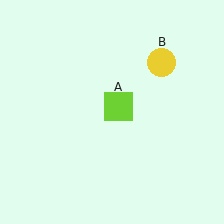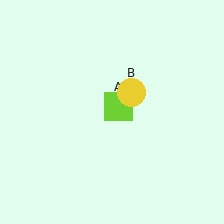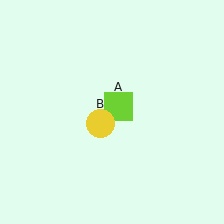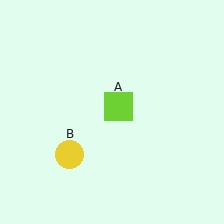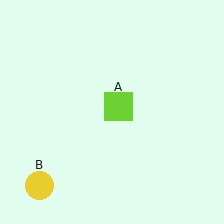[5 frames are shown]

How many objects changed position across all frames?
1 object changed position: yellow circle (object B).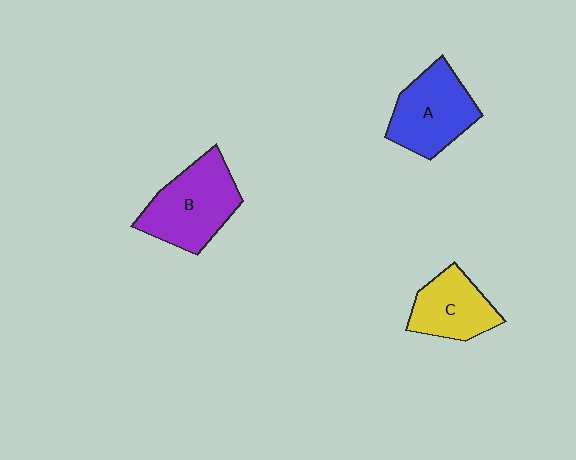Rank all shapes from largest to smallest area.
From largest to smallest: B (purple), A (blue), C (yellow).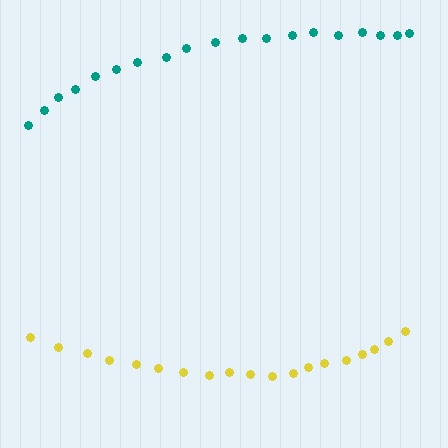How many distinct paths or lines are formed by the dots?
There are 2 distinct paths.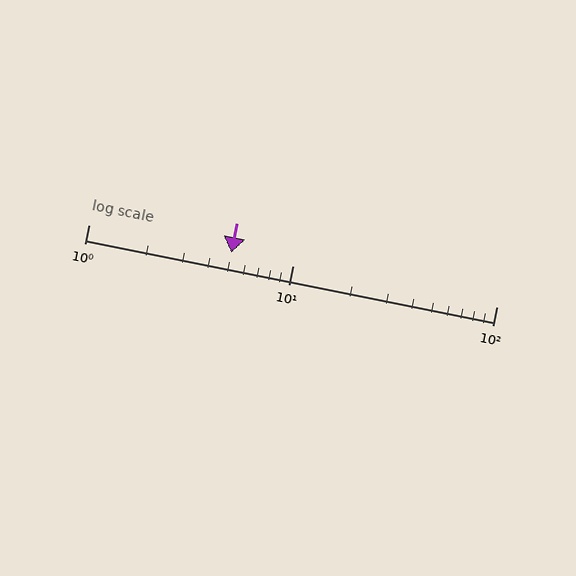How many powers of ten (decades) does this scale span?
The scale spans 2 decades, from 1 to 100.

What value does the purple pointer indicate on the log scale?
The pointer indicates approximately 5.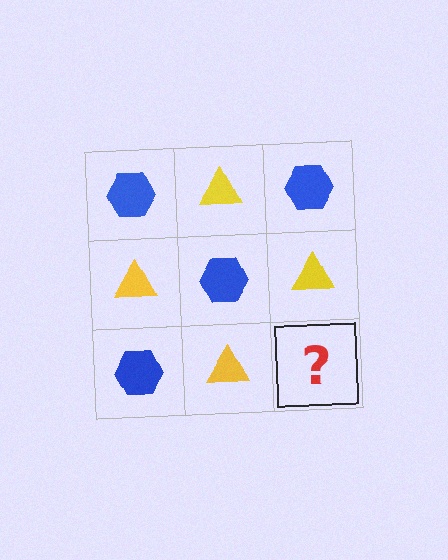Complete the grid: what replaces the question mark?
The question mark should be replaced with a blue hexagon.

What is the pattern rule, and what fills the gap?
The rule is that it alternates blue hexagon and yellow triangle in a checkerboard pattern. The gap should be filled with a blue hexagon.